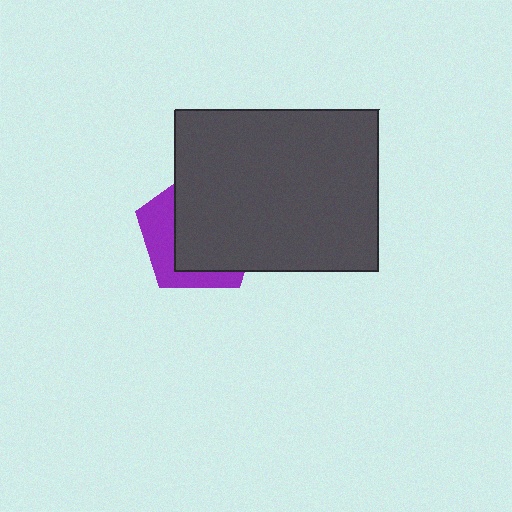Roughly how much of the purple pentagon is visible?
A small part of it is visible (roughly 33%).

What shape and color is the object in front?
The object in front is a dark gray rectangle.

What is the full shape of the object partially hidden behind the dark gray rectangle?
The partially hidden object is a purple pentagon.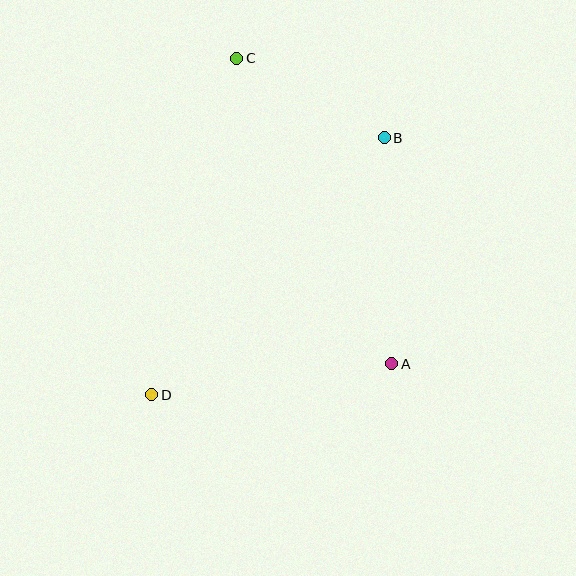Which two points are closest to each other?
Points B and C are closest to each other.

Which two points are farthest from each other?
Points C and D are farthest from each other.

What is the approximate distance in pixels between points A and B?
The distance between A and B is approximately 226 pixels.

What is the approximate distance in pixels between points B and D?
The distance between B and D is approximately 347 pixels.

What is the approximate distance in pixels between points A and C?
The distance between A and C is approximately 343 pixels.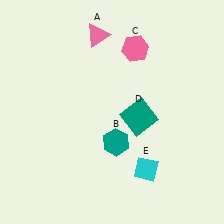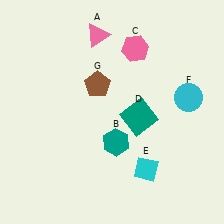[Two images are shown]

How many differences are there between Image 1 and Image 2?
There are 2 differences between the two images.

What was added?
A cyan circle (F), a brown pentagon (G) were added in Image 2.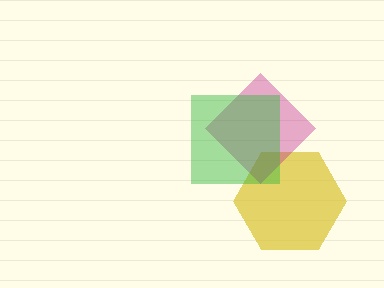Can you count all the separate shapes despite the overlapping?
Yes, there are 3 separate shapes.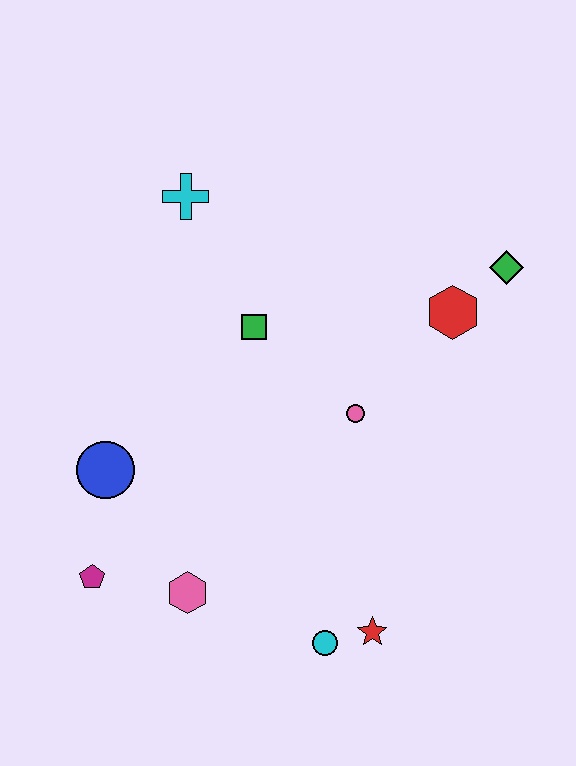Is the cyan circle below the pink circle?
Yes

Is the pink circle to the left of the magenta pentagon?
No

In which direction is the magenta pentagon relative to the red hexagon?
The magenta pentagon is to the left of the red hexagon.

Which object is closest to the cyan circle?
The red star is closest to the cyan circle.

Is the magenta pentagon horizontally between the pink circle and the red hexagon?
No